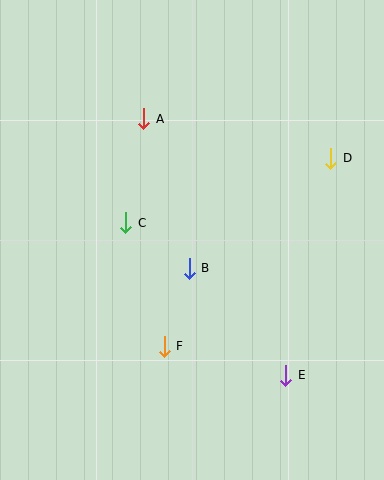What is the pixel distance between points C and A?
The distance between C and A is 106 pixels.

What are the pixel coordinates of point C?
Point C is at (126, 223).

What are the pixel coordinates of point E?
Point E is at (286, 375).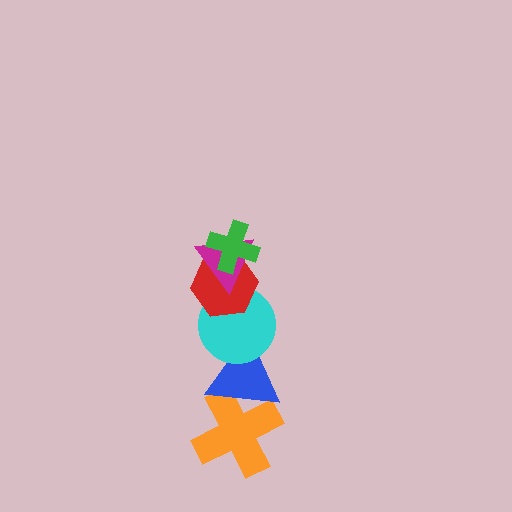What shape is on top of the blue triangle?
The cyan circle is on top of the blue triangle.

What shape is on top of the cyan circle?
The red hexagon is on top of the cyan circle.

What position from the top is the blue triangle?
The blue triangle is 5th from the top.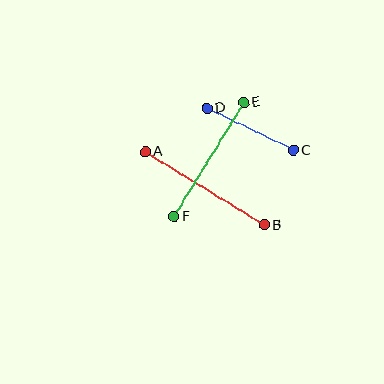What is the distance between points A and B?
The distance is approximately 140 pixels.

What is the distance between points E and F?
The distance is approximately 134 pixels.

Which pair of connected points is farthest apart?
Points A and B are farthest apart.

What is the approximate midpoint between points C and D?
The midpoint is at approximately (250, 129) pixels.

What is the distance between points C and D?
The distance is approximately 96 pixels.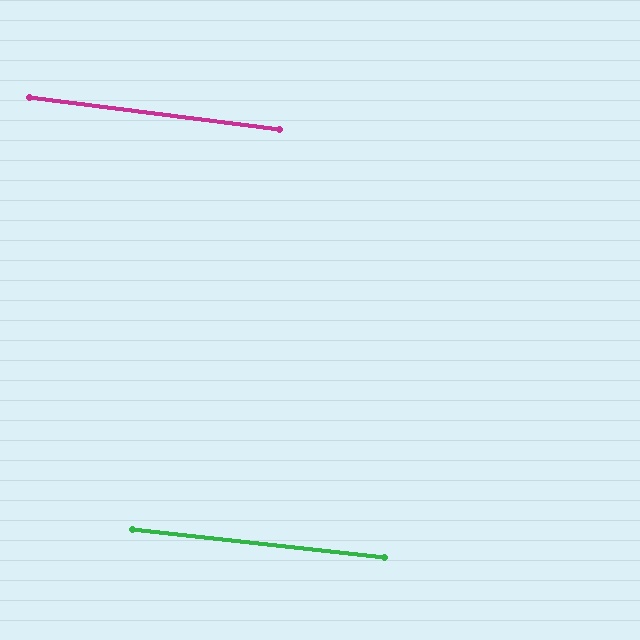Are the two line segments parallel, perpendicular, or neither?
Parallel — their directions differ by only 0.9°.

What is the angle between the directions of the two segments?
Approximately 1 degree.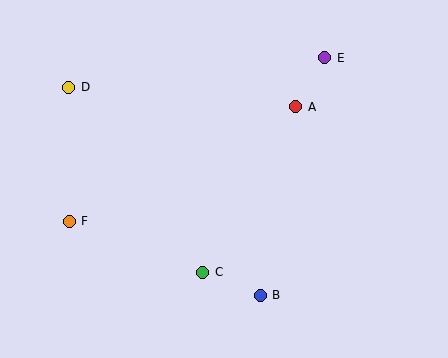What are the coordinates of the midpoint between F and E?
The midpoint between F and E is at (197, 139).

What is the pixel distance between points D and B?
The distance between D and B is 283 pixels.